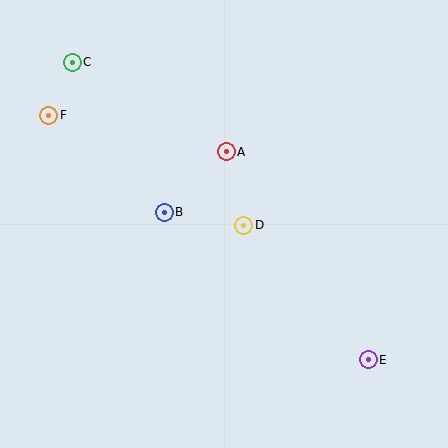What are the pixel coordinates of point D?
Point D is at (244, 225).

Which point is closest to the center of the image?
Point D at (244, 225) is closest to the center.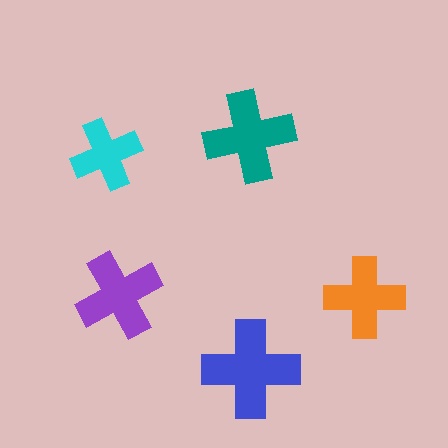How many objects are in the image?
There are 5 objects in the image.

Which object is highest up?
The teal cross is topmost.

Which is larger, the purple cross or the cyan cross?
The purple one.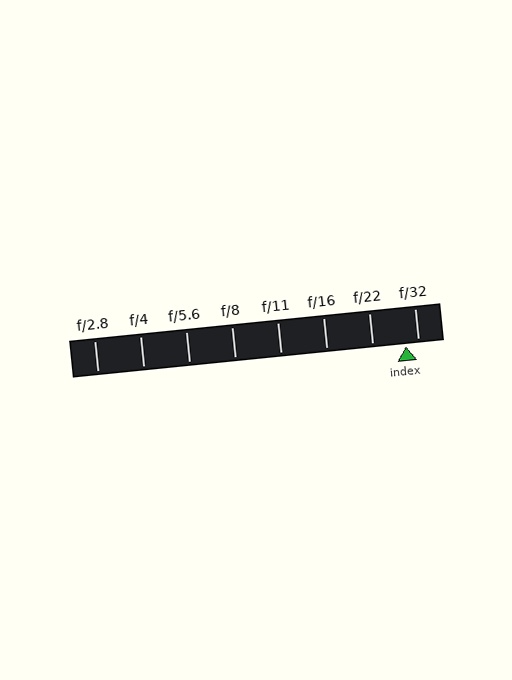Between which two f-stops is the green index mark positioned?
The index mark is between f/22 and f/32.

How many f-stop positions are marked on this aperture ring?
There are 8 f-stop positions marked.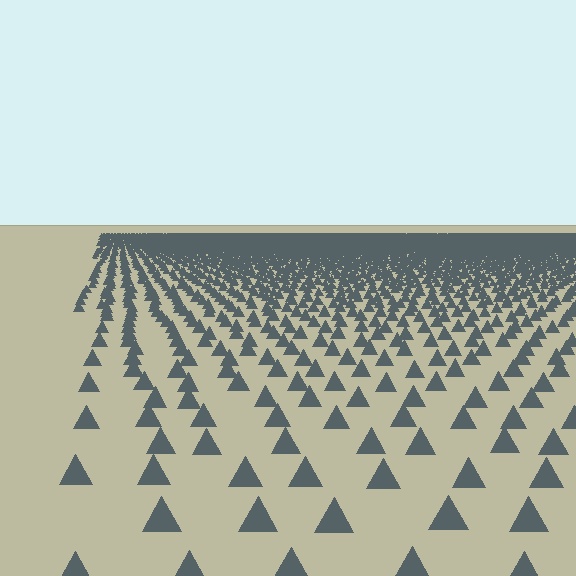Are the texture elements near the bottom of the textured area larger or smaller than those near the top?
Larger. Near the bottom, elements are closer to the viewer and appear at a bigger on-screen size.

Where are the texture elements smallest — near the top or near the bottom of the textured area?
Near the top.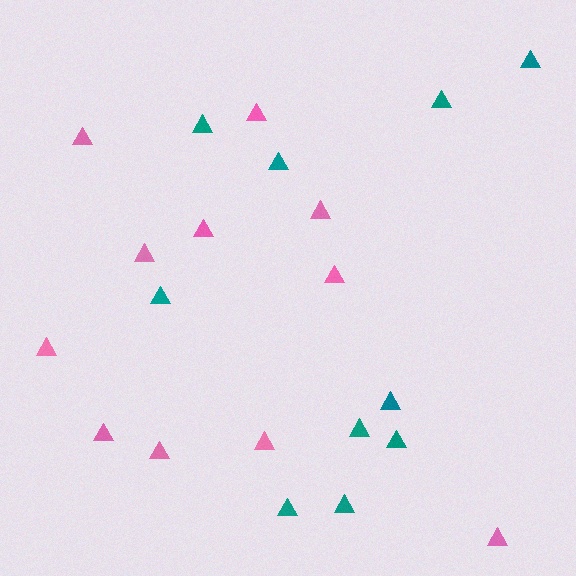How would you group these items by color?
There are 2 groups: one group of pink triangles (11) and one group of teal triangles (10).